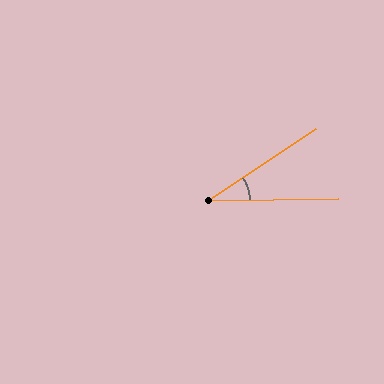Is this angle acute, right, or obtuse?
It is acute.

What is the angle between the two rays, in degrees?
Approximately 33 degrees.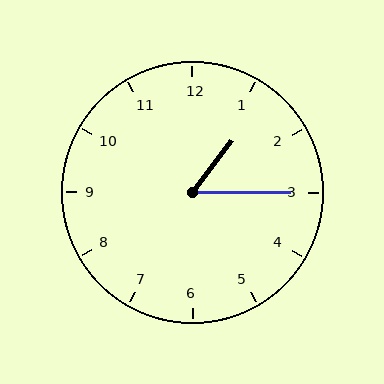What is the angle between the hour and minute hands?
Approximately 52 degrees.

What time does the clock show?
1:15.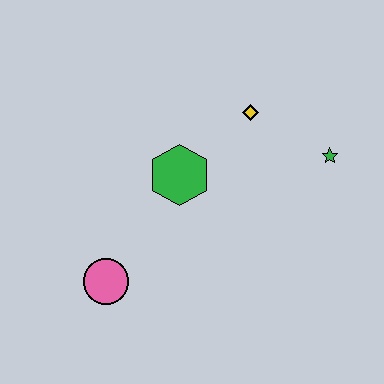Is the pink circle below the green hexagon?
Yes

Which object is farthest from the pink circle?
The green star is farthest from the pink circle.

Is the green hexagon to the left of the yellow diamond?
Yes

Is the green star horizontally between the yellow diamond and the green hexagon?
No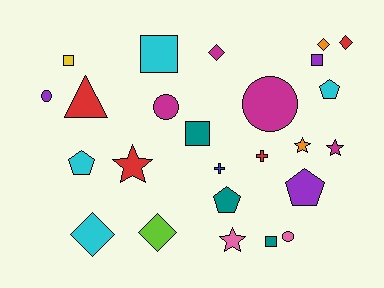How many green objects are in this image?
There are no green objects.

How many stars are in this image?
There are 4 stars.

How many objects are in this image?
There are 25 objects.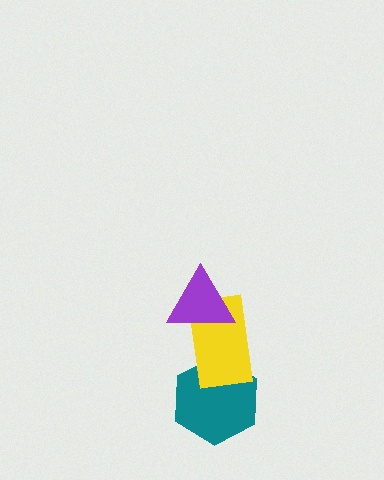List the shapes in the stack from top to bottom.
From top to bottom: the purple triangle, the yellow rectangle, the teal hexagon.